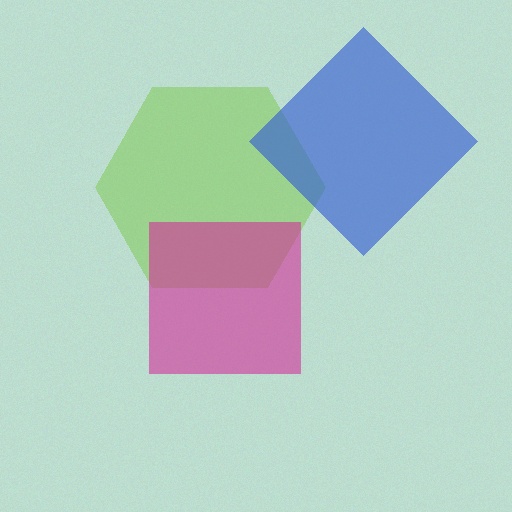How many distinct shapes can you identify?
There are 3 distinct shapes: a lime hexagon, a magenta square, a blue diamond.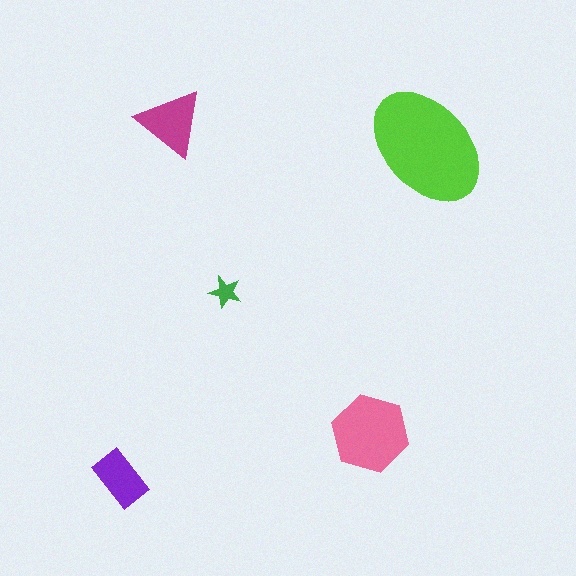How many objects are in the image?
There are 5 objects in the image.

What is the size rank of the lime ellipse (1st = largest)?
1st.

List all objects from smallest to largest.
The green star, the purple rectangle, the magenta triangle, the pink hexagon, the lime ellipse.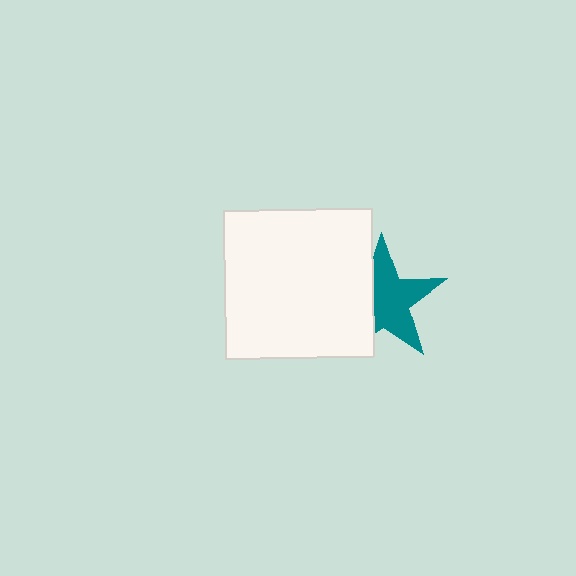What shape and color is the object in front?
The object in front is a white square.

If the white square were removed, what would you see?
You would see the complete teal star.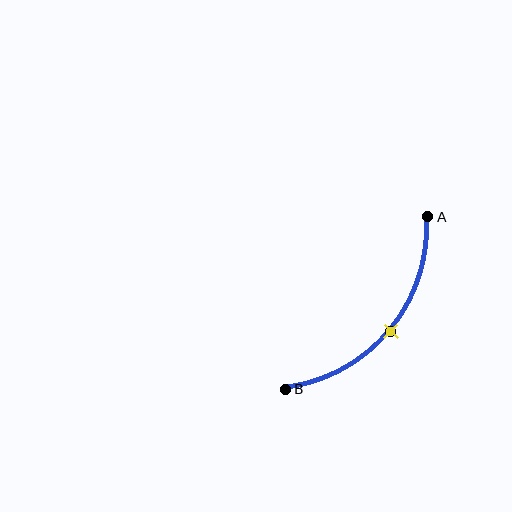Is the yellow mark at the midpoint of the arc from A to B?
Yes. The yellow mark lies on the arc at equal arc-length from both A and B — it is the arc midpoint.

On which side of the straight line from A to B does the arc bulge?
The arc bulges below and to the right of the straight line connecting A and B.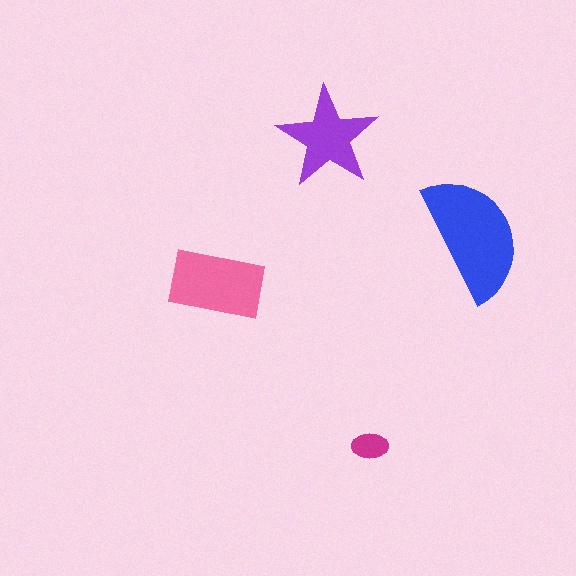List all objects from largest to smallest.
The blue semicircle, the pink rectangle, the purple star, the magenta ellipse.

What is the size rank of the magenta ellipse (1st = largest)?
4th.